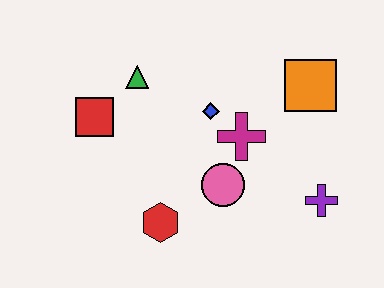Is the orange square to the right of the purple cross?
No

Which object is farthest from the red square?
The purple cross is farthest from the red square.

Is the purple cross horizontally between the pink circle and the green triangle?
No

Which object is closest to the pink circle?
The magenta cross is closest to the pink circle.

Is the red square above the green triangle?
No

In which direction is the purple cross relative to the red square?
The purple cross is to the right of the red square.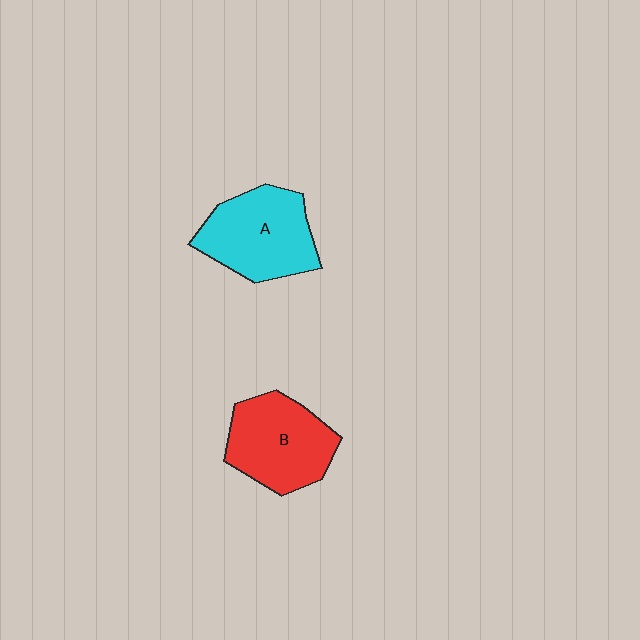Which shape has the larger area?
Shape A (cyan).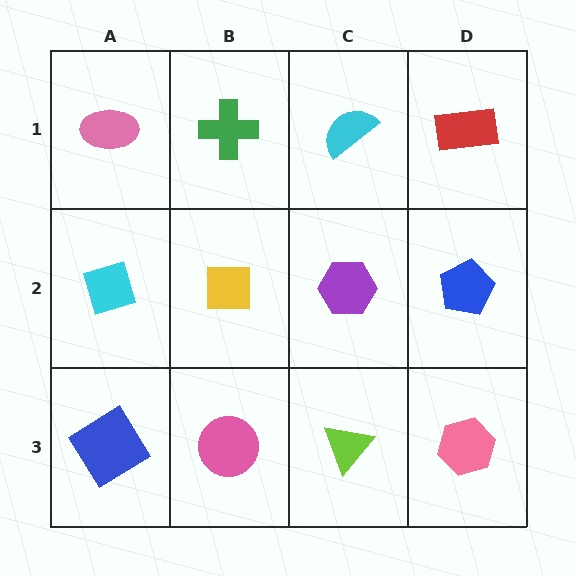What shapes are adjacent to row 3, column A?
A cyan diamond (row 2, column A), a pink circle (row 3, column B).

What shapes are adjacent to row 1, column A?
A cyan diamond (row 2, column A), a green cross (row 1, column B).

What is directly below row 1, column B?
A yellow square.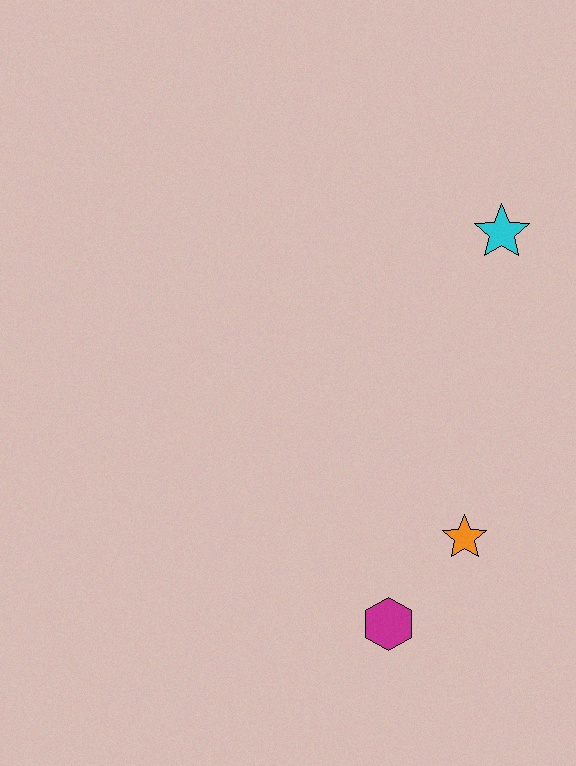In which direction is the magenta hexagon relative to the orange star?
The magenta hexagon is below the orange star.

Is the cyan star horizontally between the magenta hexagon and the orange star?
No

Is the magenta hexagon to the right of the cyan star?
No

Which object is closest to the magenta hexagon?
The orange star is closest to the magenta hexagon.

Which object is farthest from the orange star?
The cyan star is farthest from the orange star.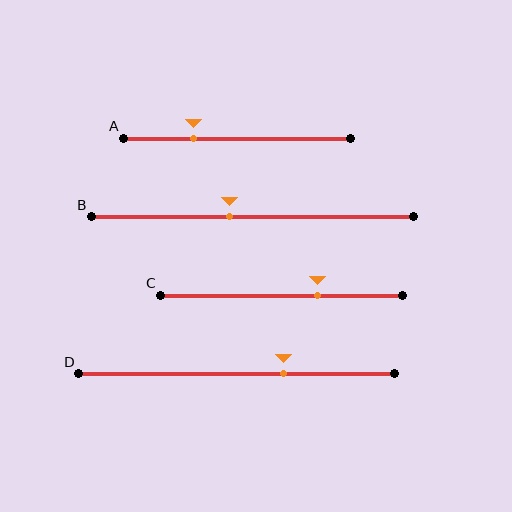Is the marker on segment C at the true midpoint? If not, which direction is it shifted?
No, the marker on segment C is shifted to the right by about 15% of the segment length.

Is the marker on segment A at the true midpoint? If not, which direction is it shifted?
No, the marker on segment A is shifted to the left by about 19% of the segment length.